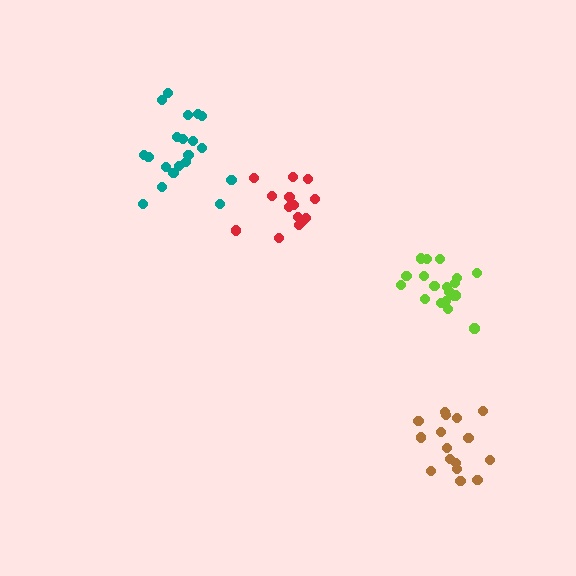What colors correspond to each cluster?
The clusters are colored: teal, lime, brown, red.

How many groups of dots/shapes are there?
There are 4 groups.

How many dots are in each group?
Group 1: 20 dots, Group 2: 19 dots, Group 3: 17 dots, Group 4: 14 dots (70 total).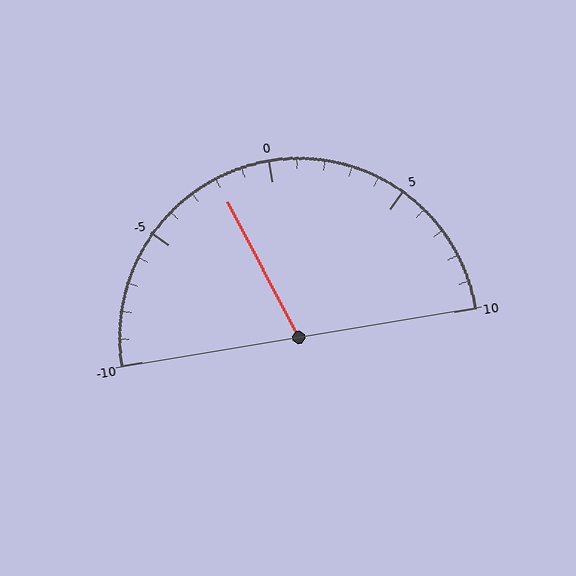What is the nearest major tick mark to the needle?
The nearest major tick mark is 0.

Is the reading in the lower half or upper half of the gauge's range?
The reading is in the lower half of the range (-10 to 10).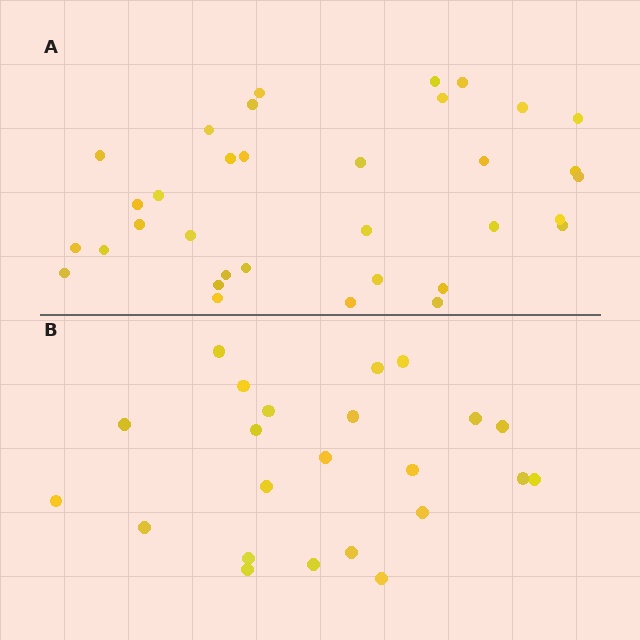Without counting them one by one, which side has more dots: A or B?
Region A (the top region) has more dots.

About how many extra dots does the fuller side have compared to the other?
Region A has roughly 12 or so more dots than region B.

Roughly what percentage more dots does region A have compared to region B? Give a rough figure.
About 50% more.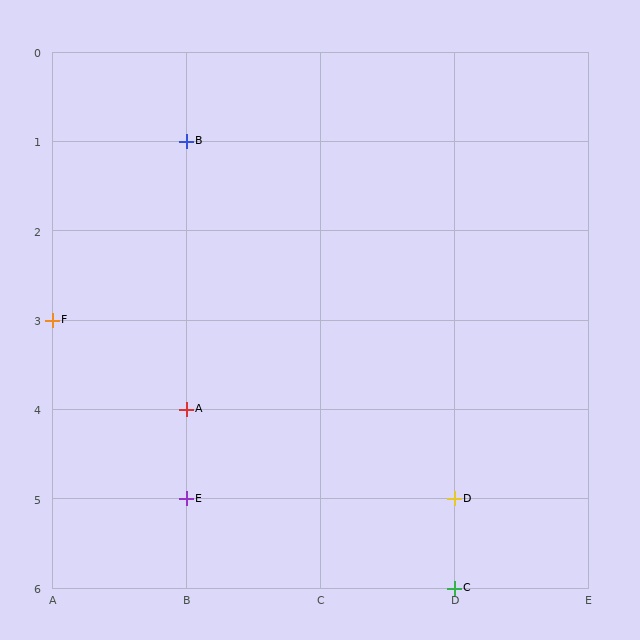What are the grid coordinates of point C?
Point C is at grid coordinates (D, 6).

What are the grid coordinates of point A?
Point A is at grid coordinates (B, 4).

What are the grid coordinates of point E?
Point E is at grid coordinates (B, 5).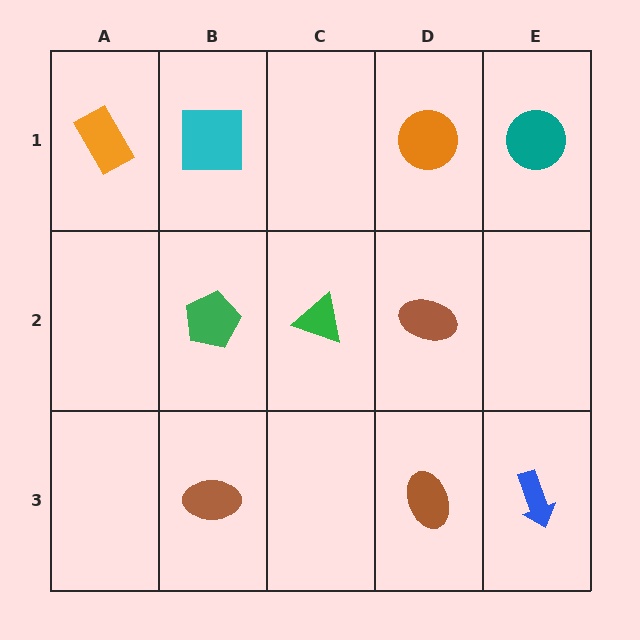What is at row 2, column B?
A green pentagon.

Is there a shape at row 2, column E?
No, that cell is empty.